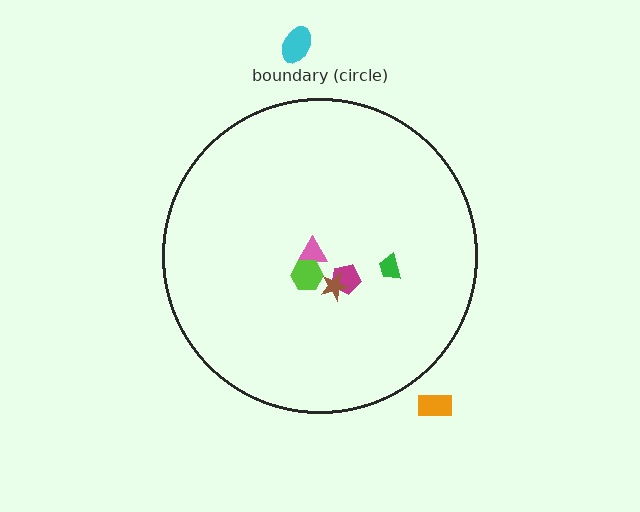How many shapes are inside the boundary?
5 inside, 2 outside.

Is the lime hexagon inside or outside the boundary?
Inside.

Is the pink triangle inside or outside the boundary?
Inside.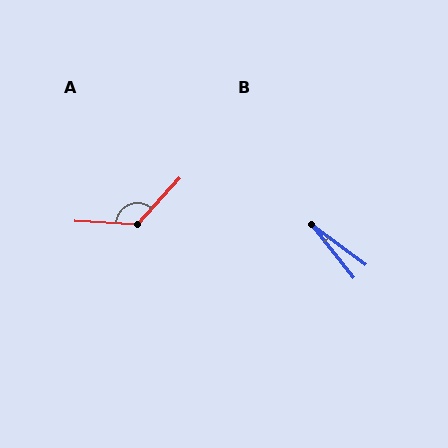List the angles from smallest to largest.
B (16°), A (129°).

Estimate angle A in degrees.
Approximately 129 degrees.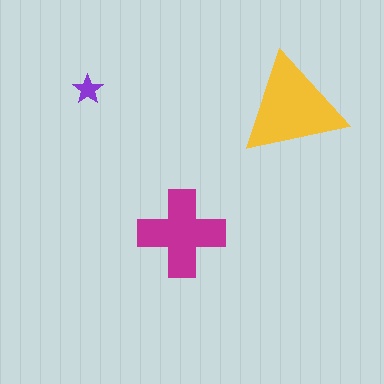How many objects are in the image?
There are 3 objects in the image.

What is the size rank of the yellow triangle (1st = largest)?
1st.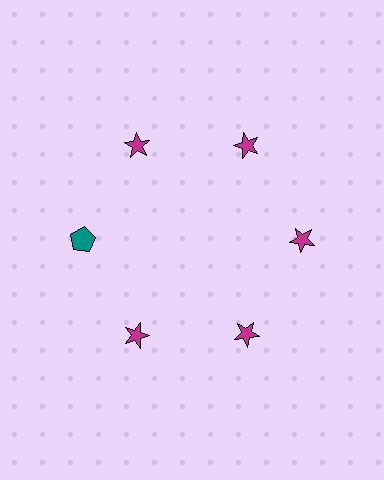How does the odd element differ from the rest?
It differs in both color (teal instead of magenta) and shape (pentagon instead of star).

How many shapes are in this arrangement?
There are 6 shapes arranged in a ring pattern.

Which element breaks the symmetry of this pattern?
The teal pentagon at roughly the 9 o'clock position breaks the symmetry. All other shapes are magenta stars.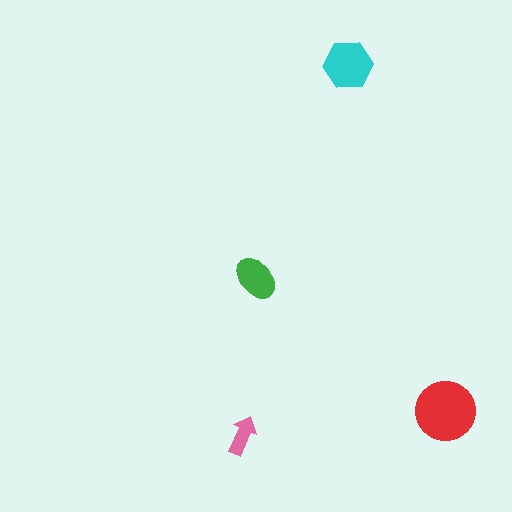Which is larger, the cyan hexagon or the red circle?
The red circle.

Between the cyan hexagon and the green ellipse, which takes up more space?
The cyan hexagon.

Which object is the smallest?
The pink arrow.